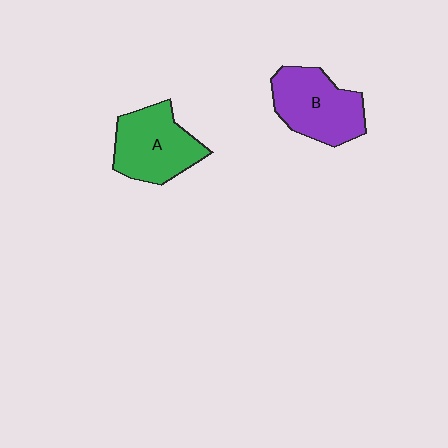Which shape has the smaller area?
Shape A (green).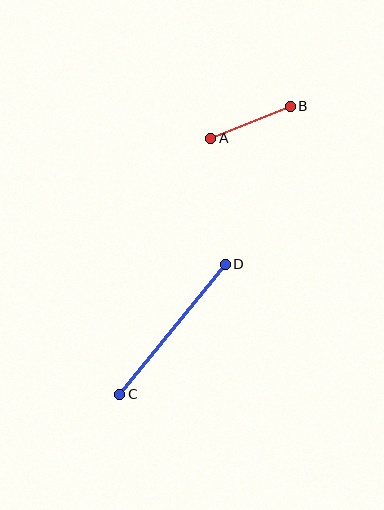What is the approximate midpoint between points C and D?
The midpoint is at approximately (173, 329) pixels.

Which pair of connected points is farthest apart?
Points C and D are farthest apart.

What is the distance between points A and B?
The distance is approximately 85 pixels.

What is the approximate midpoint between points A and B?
The midpoint is at approximately (251, 122) pixels.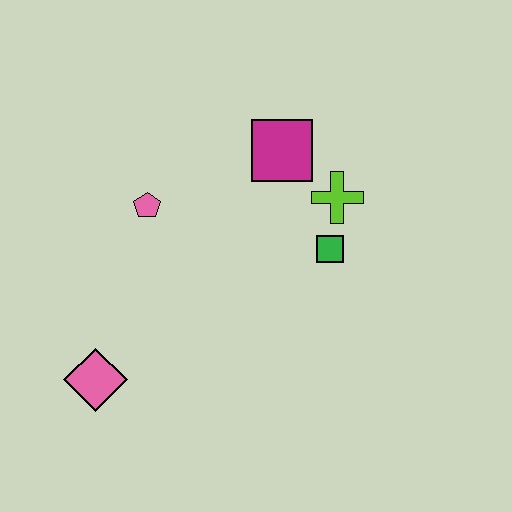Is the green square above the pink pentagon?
No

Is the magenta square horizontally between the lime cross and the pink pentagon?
Yes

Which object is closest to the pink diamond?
The pink pentagon is closest to the pink diamond.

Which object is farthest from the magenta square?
The pink diamond is farthest from the magenta square.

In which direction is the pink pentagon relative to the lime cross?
The pink pentagon is to the left of the lime cross.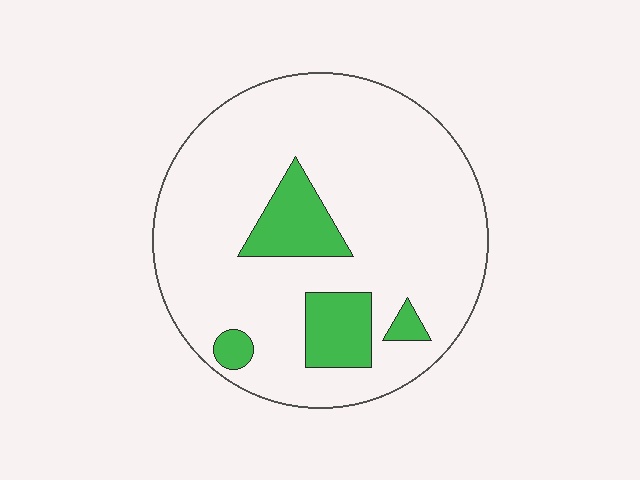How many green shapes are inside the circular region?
4.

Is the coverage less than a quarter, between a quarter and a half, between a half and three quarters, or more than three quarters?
Less than a quarter.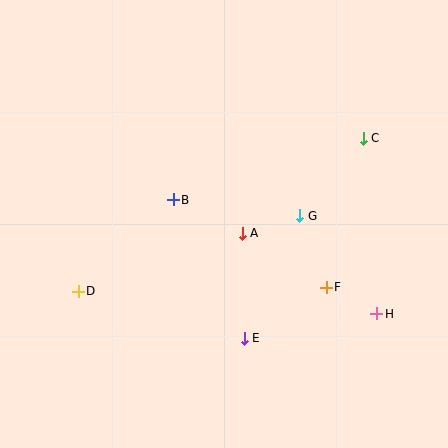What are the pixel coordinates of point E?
Point E is at (244, 338).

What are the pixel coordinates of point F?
Point F is at (326, 287).